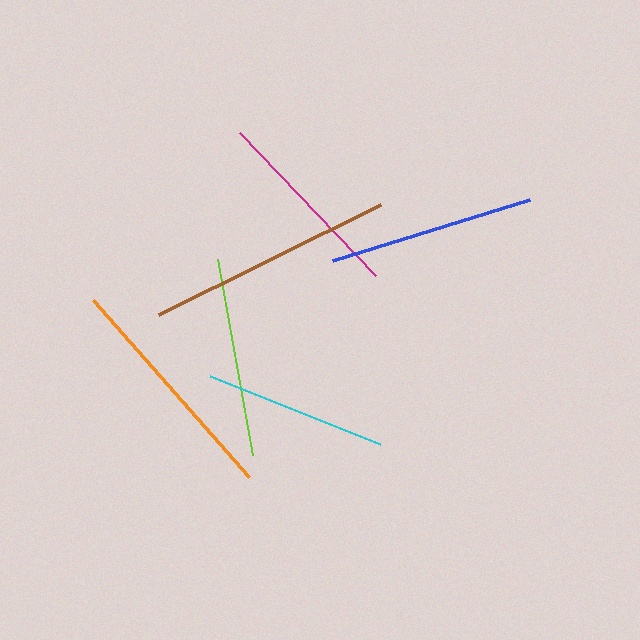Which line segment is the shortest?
The cyan line is the shortest at approximately 183 pixels.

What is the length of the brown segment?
The brown segment is approximately 248 pixels long.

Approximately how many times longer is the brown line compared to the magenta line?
The brown line is approximately 1.3 times the length of the magenta line.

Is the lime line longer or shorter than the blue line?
The blue line is longer than the lime line.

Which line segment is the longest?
The brown line is the longest at approximately 248 pixels.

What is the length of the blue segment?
The blue segment is approximately 206 pixels long.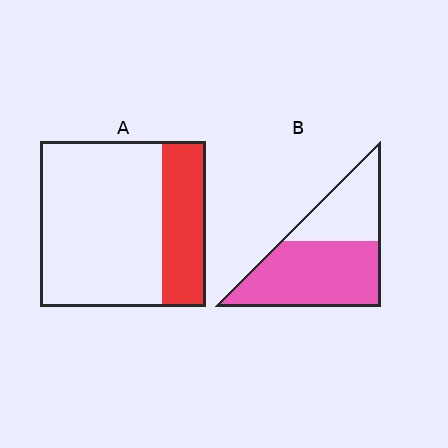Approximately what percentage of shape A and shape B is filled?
A is approximately 25% and B is approximately 65%.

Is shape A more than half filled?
No.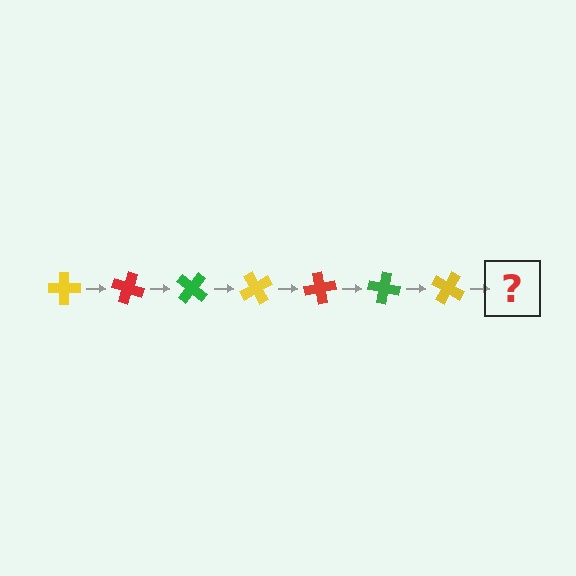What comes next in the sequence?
The next element should be a red cross, rotated 140 degrees from the start.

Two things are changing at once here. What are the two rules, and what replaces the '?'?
The two rules are that it rotates 20 degrees each step and the color cycles through yellow, red, and green. The '?' should be a red cross, rotated 140 degrees from the start.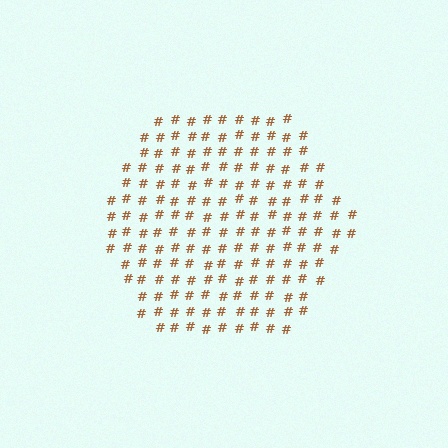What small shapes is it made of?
It is made of small hash symbols.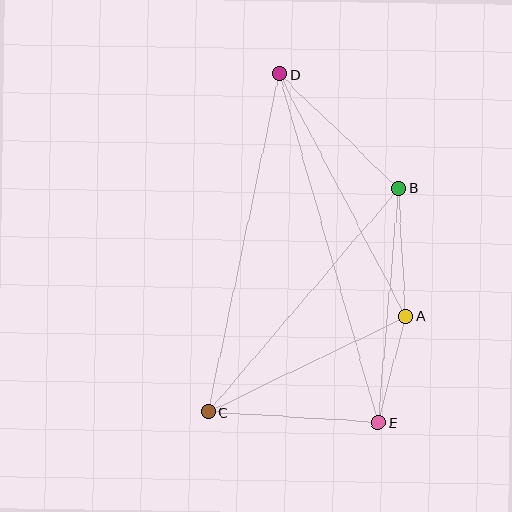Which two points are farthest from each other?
Points D and E are farthest from each other.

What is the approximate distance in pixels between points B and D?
The distance between B and D is approximately 165 pixels.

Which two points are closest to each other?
Points A and E are closest to each other.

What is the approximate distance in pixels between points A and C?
The distance between A and C is approximately 220 pixels.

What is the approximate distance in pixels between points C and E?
The distance between C and E is approximately 171 pixels.